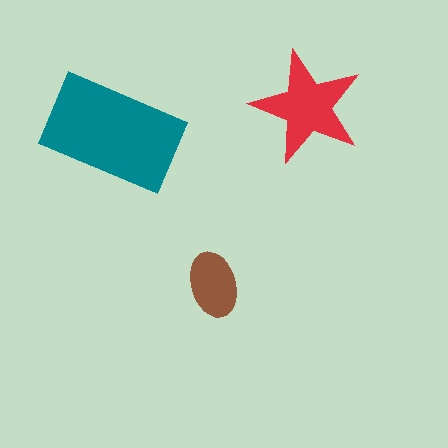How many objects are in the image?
There are 3 objects in the image.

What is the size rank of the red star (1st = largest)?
2nd.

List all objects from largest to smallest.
The teal rectangle, the red star, the brown ellipse.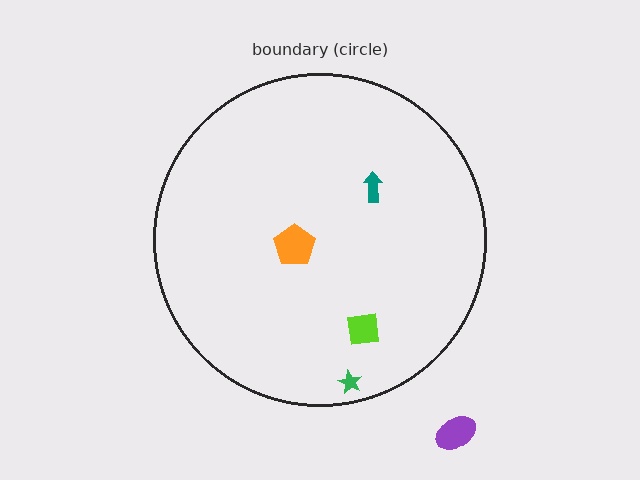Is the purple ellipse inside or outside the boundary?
Outside.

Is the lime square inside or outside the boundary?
Inside.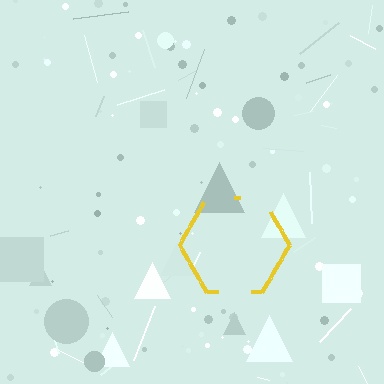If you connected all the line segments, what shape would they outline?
They would outline a hexagon.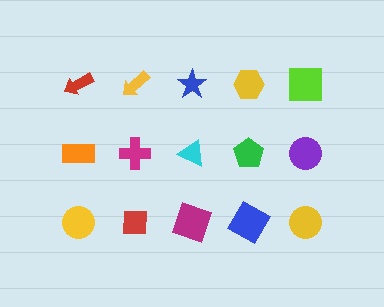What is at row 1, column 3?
A blue star.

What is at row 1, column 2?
A yellow arrow.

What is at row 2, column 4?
A green pentagon.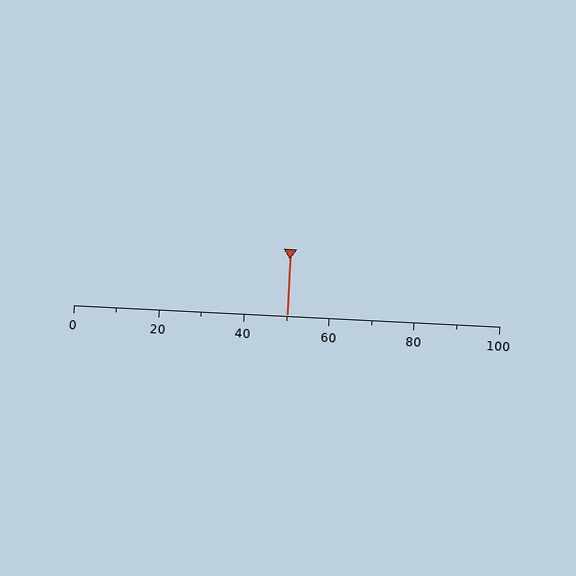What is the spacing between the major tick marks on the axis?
The major ticks are spaced 20 apart.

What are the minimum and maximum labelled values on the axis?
The axis runs from 0 to 100.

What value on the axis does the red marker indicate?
The marker indicates approximately 50.